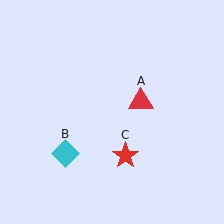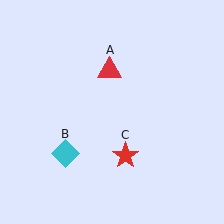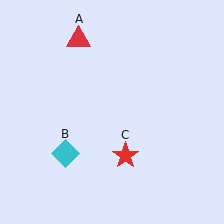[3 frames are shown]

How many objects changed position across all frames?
1 object changed position: red triangle (object A).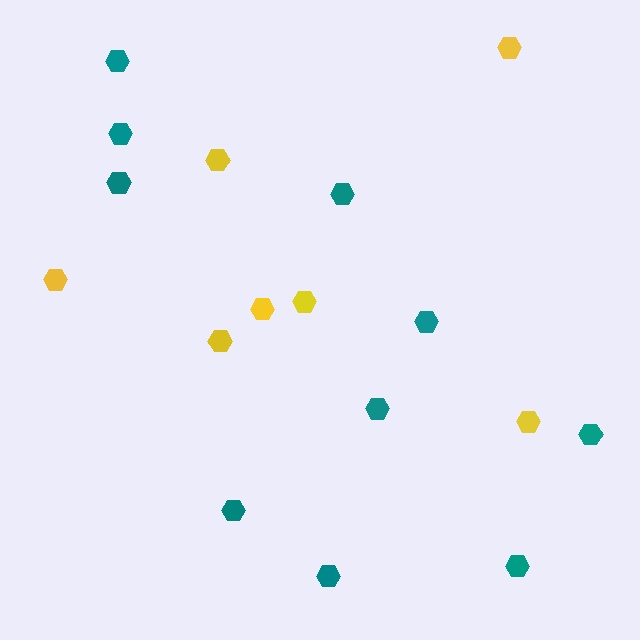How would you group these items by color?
There are 2 groups: one group of teal hexagons (10) and one group of yellow hexagons (7).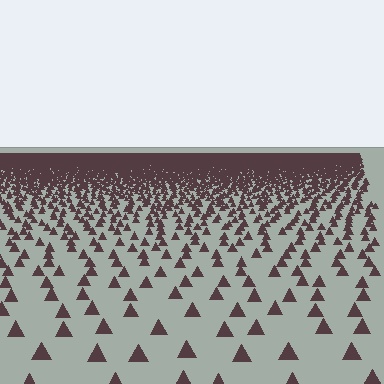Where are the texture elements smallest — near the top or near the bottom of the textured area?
Near the top.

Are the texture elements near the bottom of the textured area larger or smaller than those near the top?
Larger. Near the bottom, elements are closer to the viewer and appear at a bigger on-screen size.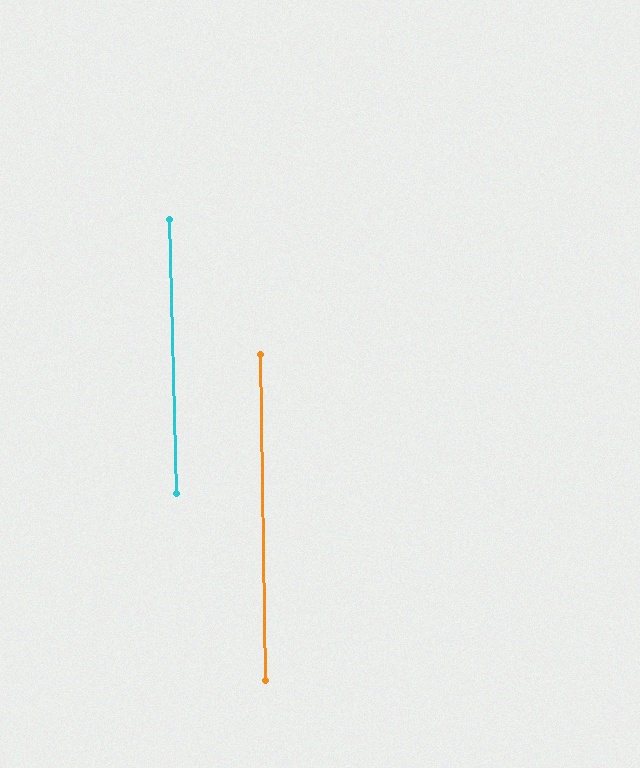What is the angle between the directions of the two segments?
Approximately 1 degree.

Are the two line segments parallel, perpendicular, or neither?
Parallel — their directions differ by only 0.7°.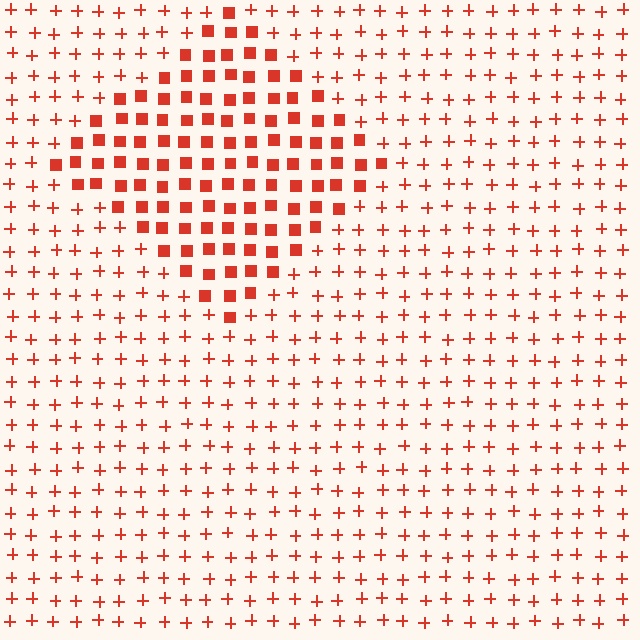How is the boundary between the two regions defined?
The boundary is defined by a change in element shape: squares inside vs. plus signs outside. All elements share the same color and spacing.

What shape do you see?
I see a diamond.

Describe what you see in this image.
The image is filled with small red elements arranged in a uniform grid. A diamond-shaped region contains squares, while the surrounding area contains plus signs. The boundary is defined purely by the change in element shape.